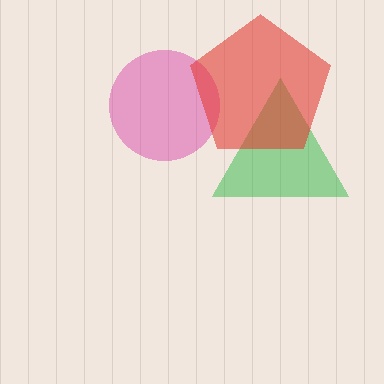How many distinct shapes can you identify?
There are 3 distinct shapes: a magenta circle, a green triangle, a red pentagon.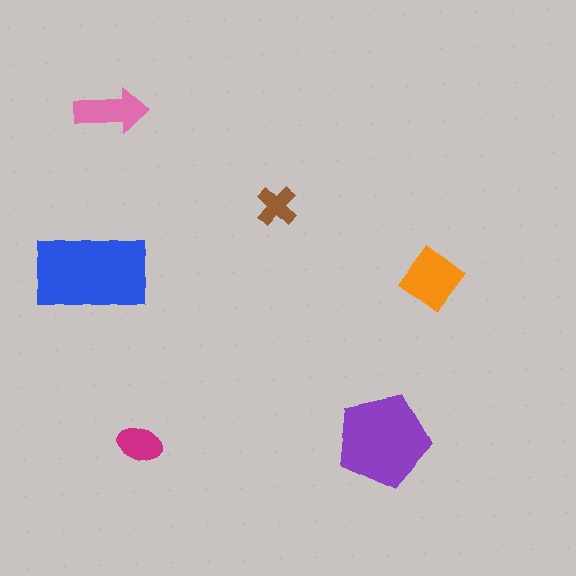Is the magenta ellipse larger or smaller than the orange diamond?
Smaller.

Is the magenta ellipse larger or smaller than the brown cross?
Larger.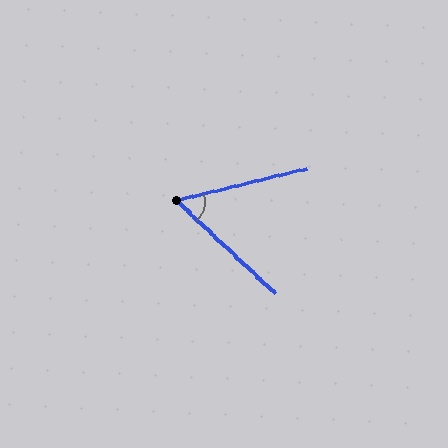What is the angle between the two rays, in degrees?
Approximately 57 degrees.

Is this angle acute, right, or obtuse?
It is acute.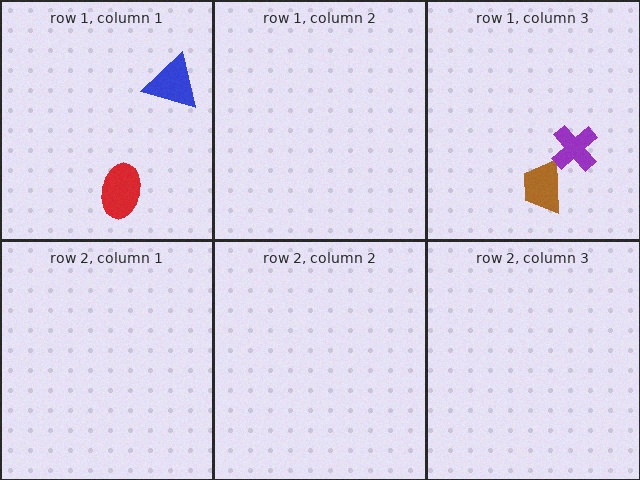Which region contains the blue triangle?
The row 1, column 1 region.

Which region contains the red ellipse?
The row 1, column 1 region.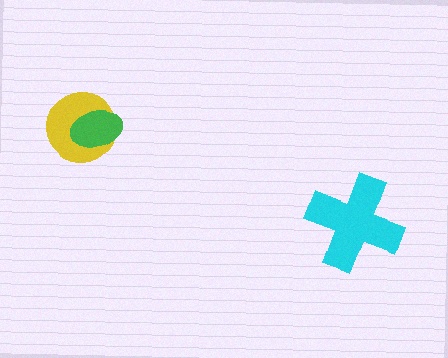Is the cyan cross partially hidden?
No, no other shape covers it.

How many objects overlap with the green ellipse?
1 object overlaps with the green ellipse.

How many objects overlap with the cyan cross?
0 objects overlap with the cyan cross.